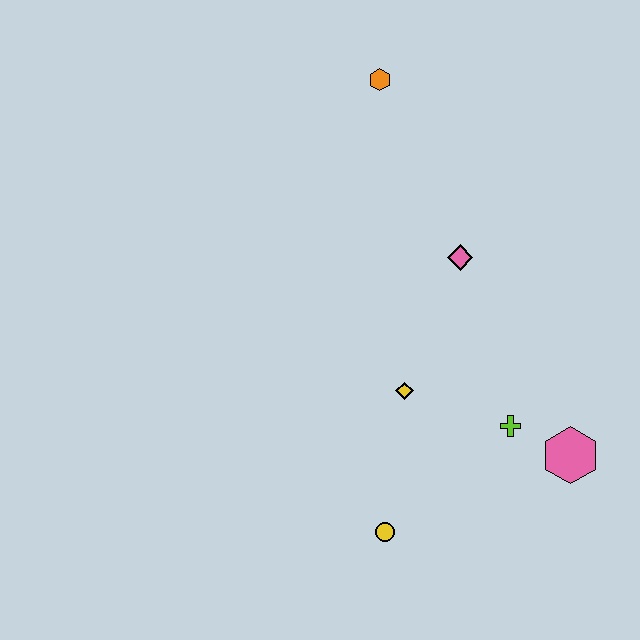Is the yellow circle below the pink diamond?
Yes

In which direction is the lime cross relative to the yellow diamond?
The lime cross is to the right of the yellow diamond.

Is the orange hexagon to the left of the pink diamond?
Yes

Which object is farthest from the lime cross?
The orange hexagon is farthest from the lime cross.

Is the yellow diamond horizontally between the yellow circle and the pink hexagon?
Yes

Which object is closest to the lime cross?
The pink hexagon is closest to the lime cross.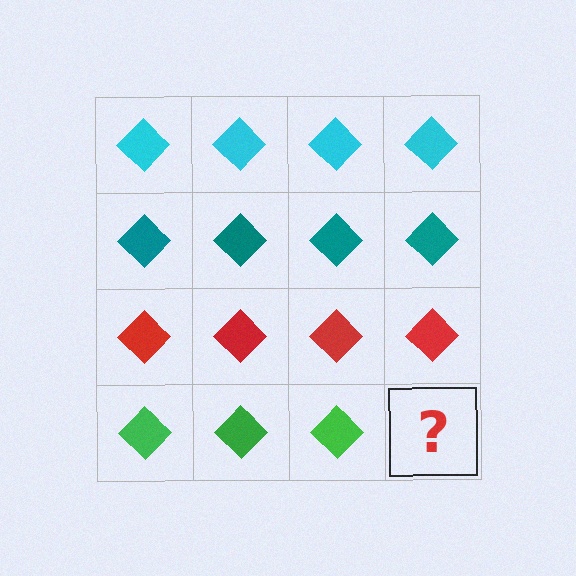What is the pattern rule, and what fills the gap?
The rule is that each row has a consistent color. The gap should be filled with a green diamond.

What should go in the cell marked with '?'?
The missing cell should contain a green diamond.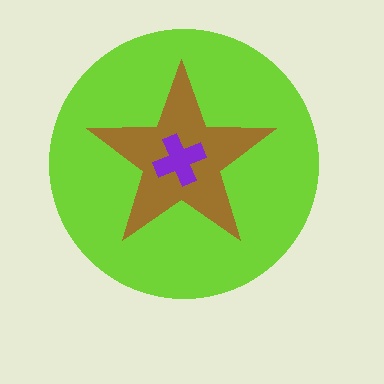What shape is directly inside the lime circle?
The brown star.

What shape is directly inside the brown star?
The purple cross.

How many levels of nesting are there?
3.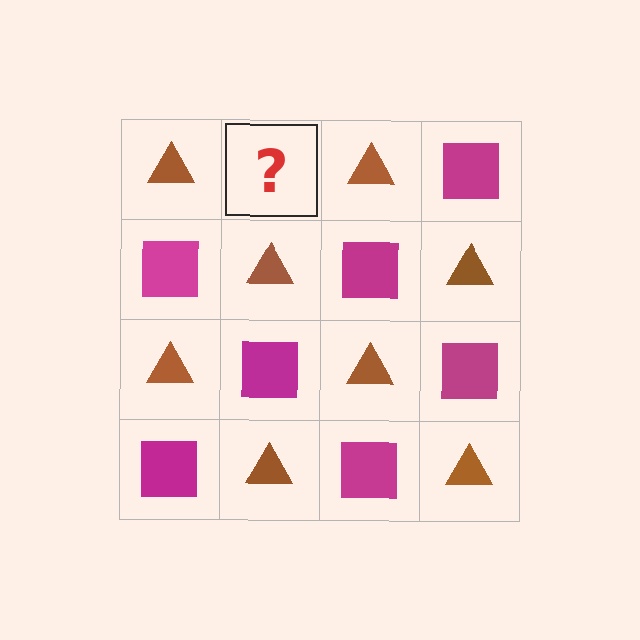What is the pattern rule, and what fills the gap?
The rule is that it alternates brown triangle and magenta square in a checkerboard pattern. The gap should be filled with a magenta square.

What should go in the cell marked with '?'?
The missing cell should contain a magenta square.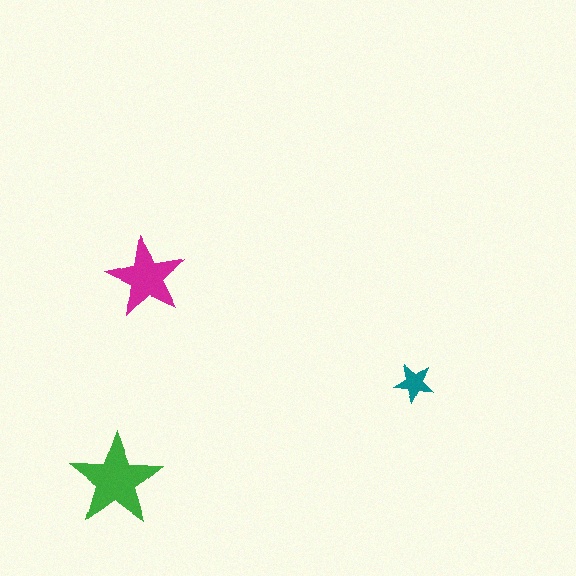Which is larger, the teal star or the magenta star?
The magenta one.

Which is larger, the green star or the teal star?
The green one.